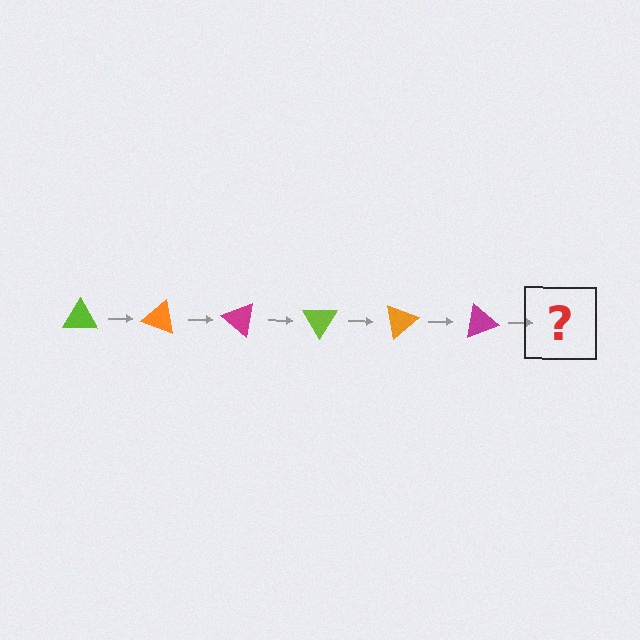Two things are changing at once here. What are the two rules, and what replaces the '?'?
The two rules are that it rotates 20 degrees each step and the color cycles through lime, orange, and magenta. The '?' should be a lime triangle, rotated 120 degrees from the start.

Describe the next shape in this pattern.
It should be a lime triangle, rotated 120 degrees from the start.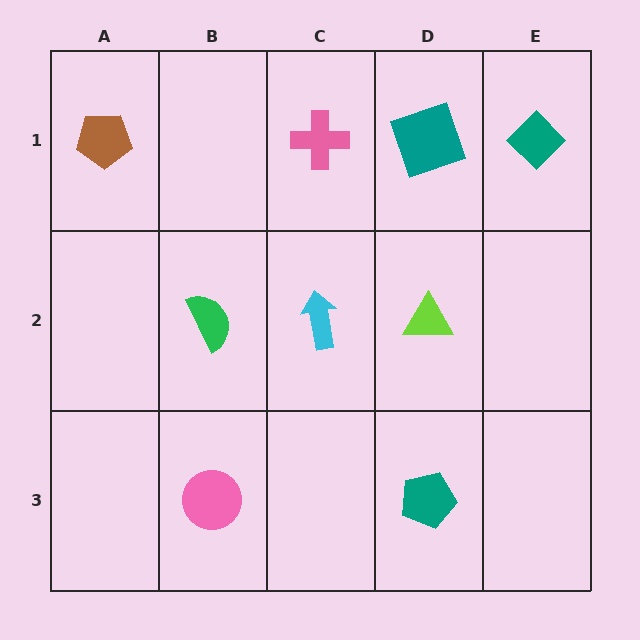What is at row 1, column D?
A teal square.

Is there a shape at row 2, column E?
No, that cell is empty.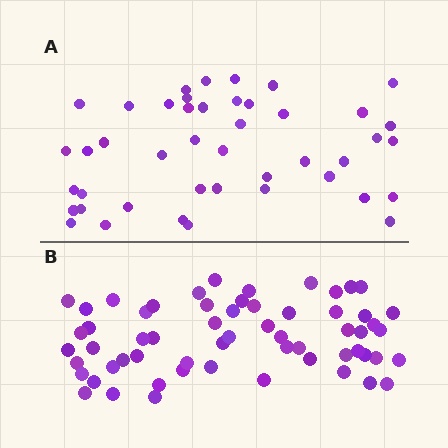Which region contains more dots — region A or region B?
Region B (the bottom region) has more dots.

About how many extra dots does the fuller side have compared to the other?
Region B has approximately 15 more dots than region A.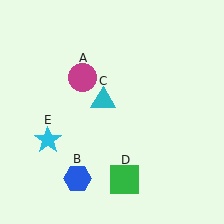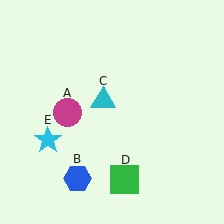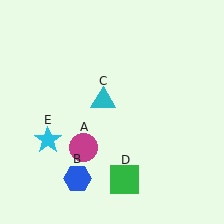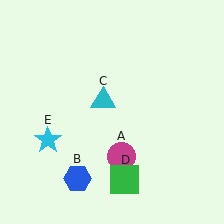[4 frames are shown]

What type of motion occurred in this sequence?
The magenta circle (object A) rotated counterclockwise around the center of the scene.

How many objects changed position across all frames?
1 object changed position: magenta circle (object A).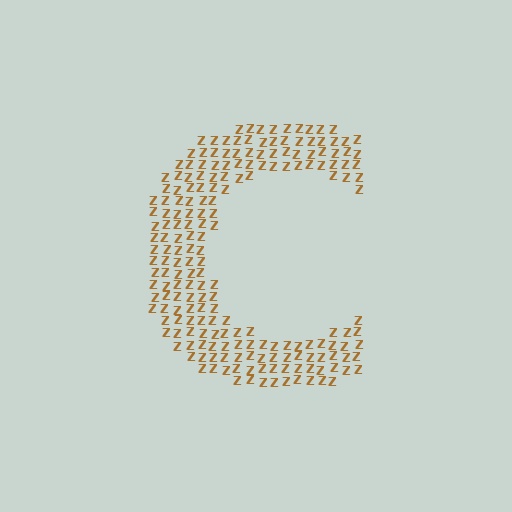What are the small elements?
The small elements are letter Z's.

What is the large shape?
The large shape is the letter C.